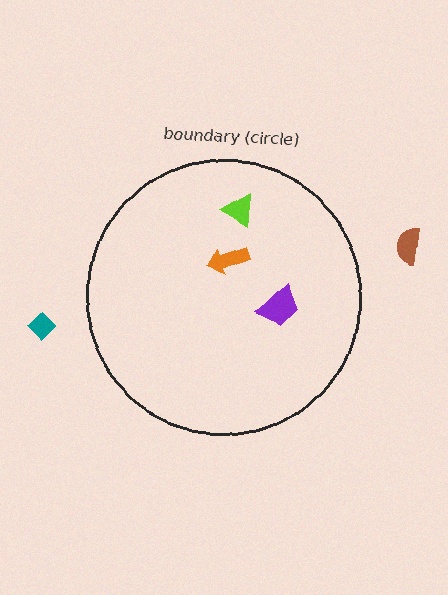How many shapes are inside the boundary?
3 inside, 2 outside.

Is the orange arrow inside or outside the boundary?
Inside.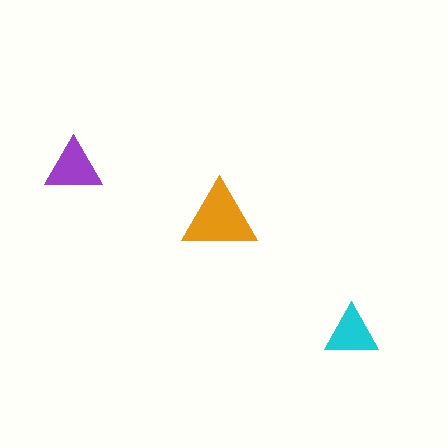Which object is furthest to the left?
The purple triangle is leftmost.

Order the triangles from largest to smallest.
the orange one, the purple one, the cyan one.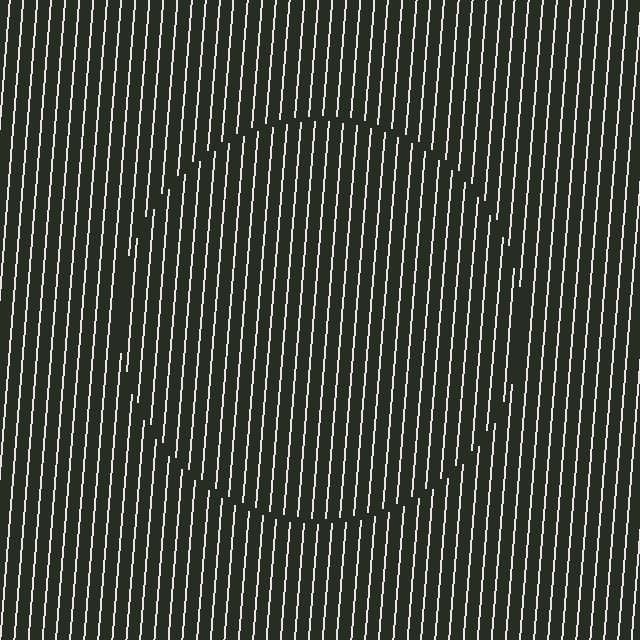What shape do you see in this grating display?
An illusory circle. The interior of the shape contains the same grating, shifted by half a period — the contour is defined by the phase discontinuity where line-ends from the inner and outer gratings abut.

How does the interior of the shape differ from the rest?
The interior of the shape contains the same grating, shifted by half a period — the contour is defined by the phase discontinuity where line-ends from the inner and outer gratings abut.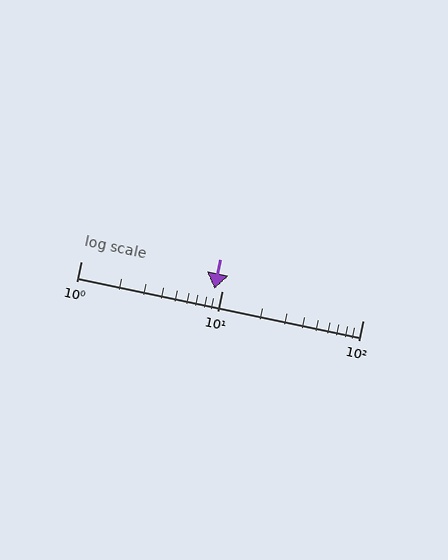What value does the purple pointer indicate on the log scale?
The pointer indicates approximately 8.9.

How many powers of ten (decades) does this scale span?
The scale spans 2 decades, from 1 to 100.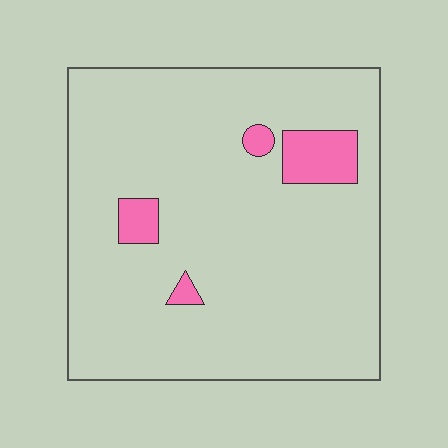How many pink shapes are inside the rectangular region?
4.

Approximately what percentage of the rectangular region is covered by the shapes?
Approximately 10%.